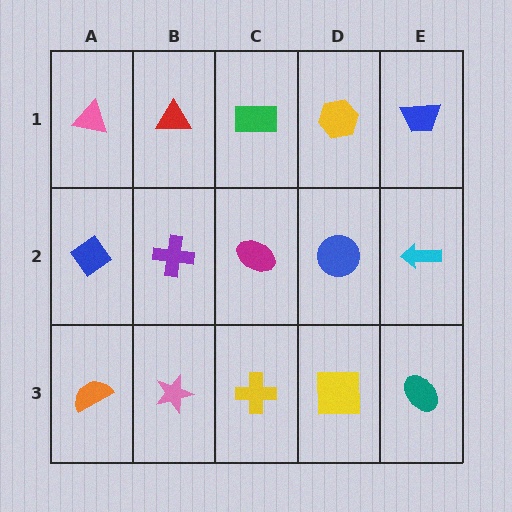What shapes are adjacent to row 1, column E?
A cyan arrow (row 2, column E), a yellow hexagon (row 1, column D).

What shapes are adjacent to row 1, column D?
A blue circle (row 2, column D), a green rectangle (row 1, column C), a blue trapezoid (row 1, column E).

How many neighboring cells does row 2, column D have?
4.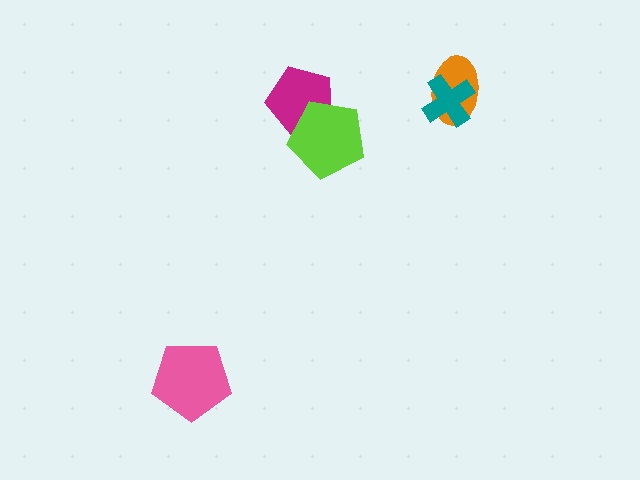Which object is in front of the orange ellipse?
The teal cross is in front of the orange ellipse.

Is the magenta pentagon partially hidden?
Yes, it is partially covered by another shape.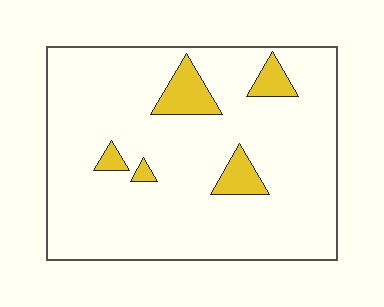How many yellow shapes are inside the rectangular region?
5.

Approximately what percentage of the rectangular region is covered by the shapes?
Approximately 10%.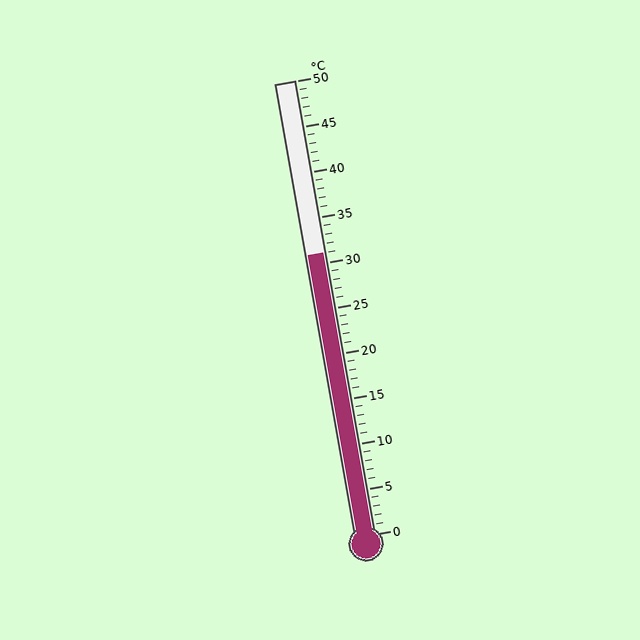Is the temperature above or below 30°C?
The temperature is above 30°C.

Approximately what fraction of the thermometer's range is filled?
The thermometer is filled to approximately 60% of its range.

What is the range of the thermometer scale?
The thermometer scale ranges from 0°C to 50°C.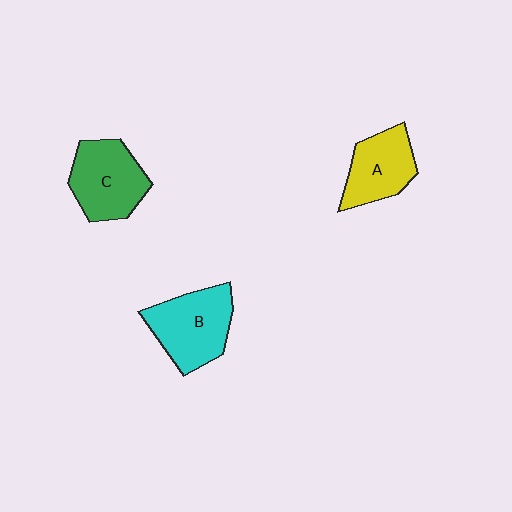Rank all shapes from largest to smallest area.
From largest to smallest: B (cyan), C (green), A (yellow).